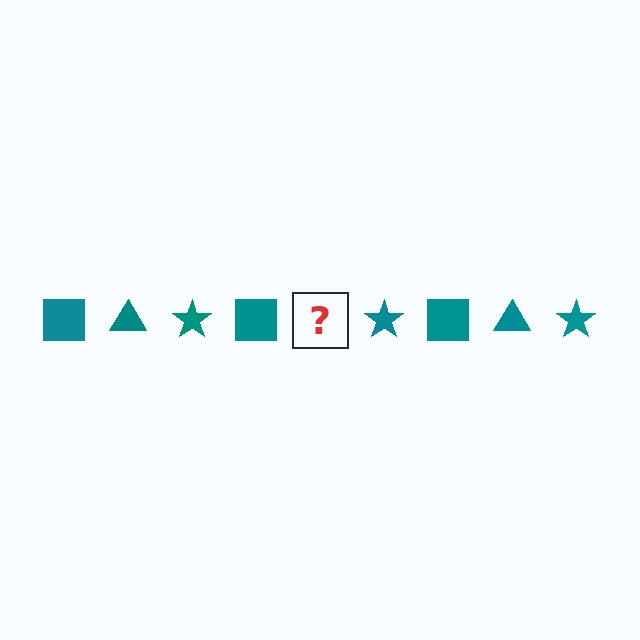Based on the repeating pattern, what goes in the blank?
The blank should be a teal triangle.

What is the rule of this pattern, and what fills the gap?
The rule is that the pattern cycles through square, triangle, star shapes in teal. The gap should be filled with a teal triangle.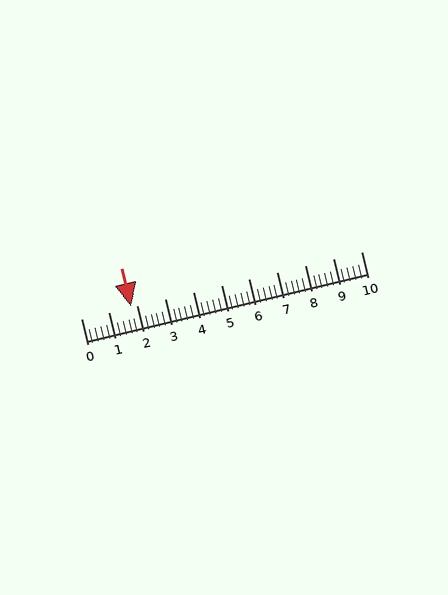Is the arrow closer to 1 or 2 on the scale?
The arrow is closer to 2.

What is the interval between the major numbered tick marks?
The major tick marks are spaced 1 units apart.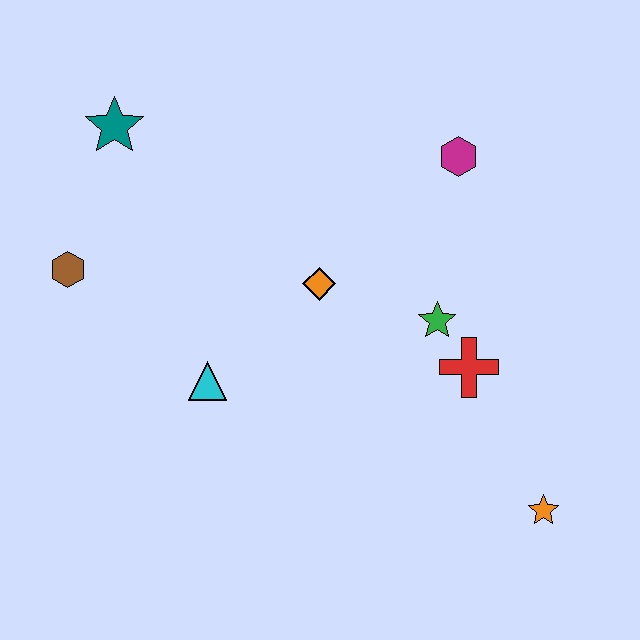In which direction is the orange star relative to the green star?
The orange star is below the green star.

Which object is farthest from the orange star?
The teal star is farthest from the orange star.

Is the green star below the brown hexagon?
Yes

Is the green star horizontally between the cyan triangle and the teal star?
No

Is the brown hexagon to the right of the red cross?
No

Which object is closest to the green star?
The red cross is closest to the green star.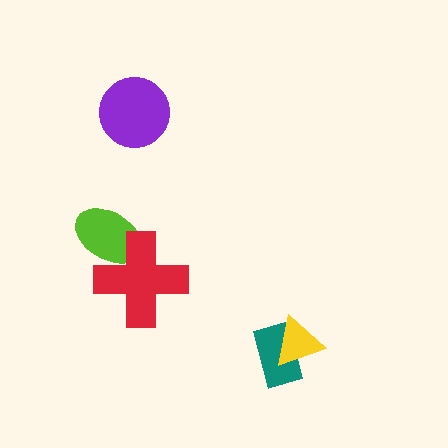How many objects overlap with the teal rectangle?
1 object overlaps with the teal rectangle.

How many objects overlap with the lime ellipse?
1 object overlaps with the lime ellipse.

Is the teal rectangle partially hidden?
Yes, it is partially covered by another shape.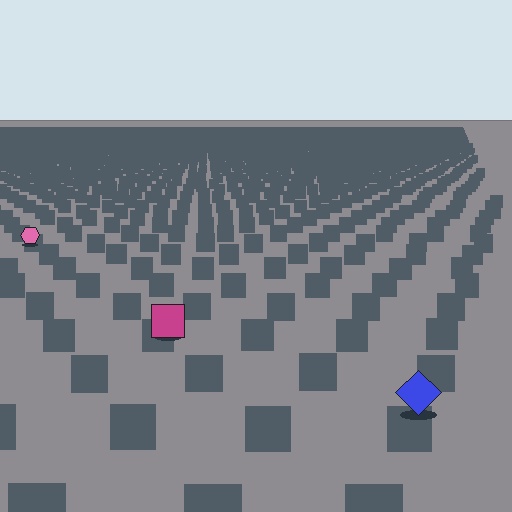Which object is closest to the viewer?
The blue diamond is closest. The texture marks near it are larger and more spread out.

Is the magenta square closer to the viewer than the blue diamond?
No. The blue diamond is closer — you can tell from the texture gradient: the ground texture is coarser near it.